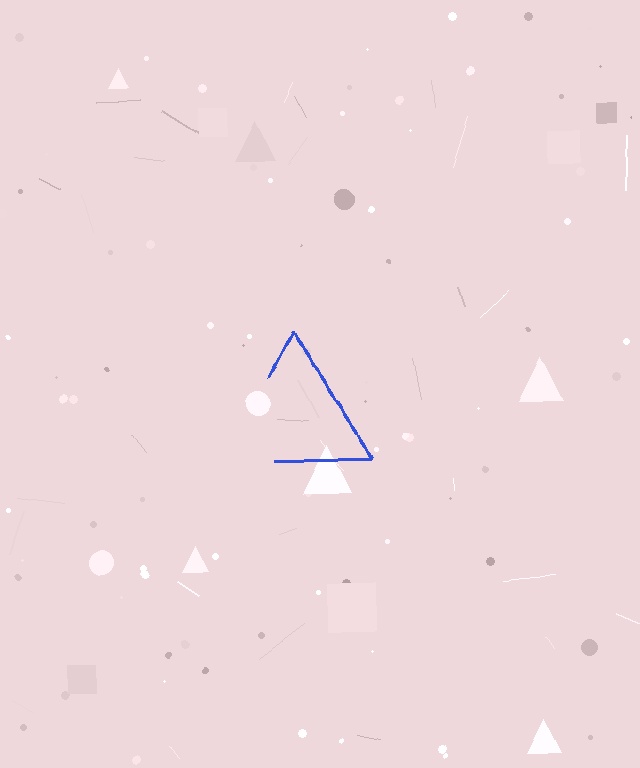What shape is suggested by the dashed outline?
The dashed outline suggests a triangle.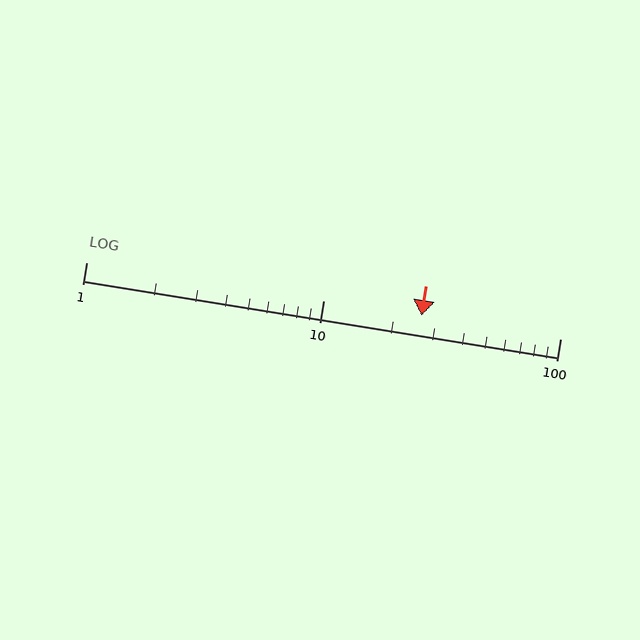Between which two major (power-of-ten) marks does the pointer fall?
The pointer is between 10 and 100.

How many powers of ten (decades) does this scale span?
The scale spans 2 decades, from 1 to 100.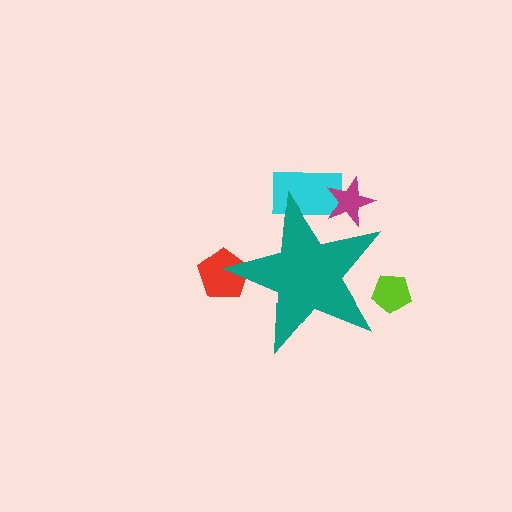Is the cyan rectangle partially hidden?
Yes, the cyan rectangle is partially hidden behind the teal star.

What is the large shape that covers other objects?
A teal star.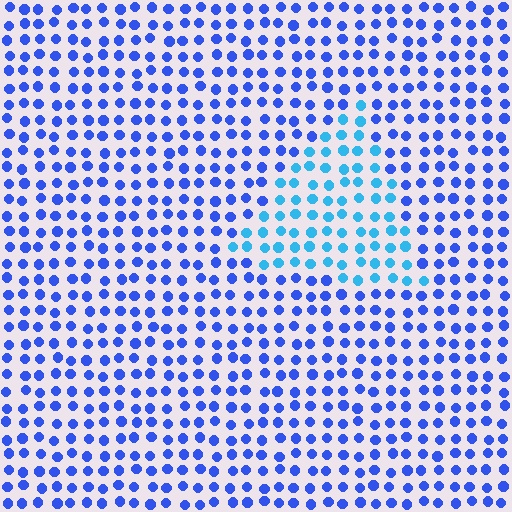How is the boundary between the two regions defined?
The boundary is defined purely by a slight shift in hue (about 33 degrees). Spacing, size, and orientation are identical on both sides.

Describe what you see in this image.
The image is filled with small blue elements in a uniform arrangement. A triangle-shaped region is visible where the elements are tinted to a slightly different hue, forming a subtle color boundary.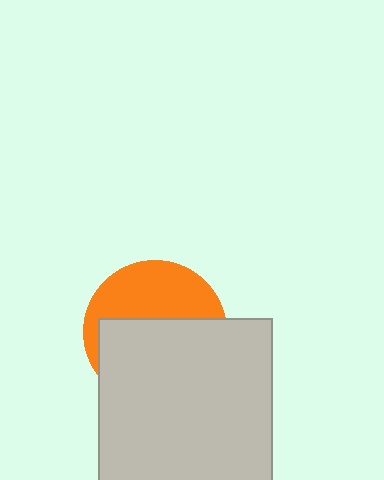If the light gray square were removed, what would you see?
You would see the complete orange circle.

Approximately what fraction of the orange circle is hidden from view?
Roughly 59% of the orange circle is hidden behind the light gray square.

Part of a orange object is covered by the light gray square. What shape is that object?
It is a circle.